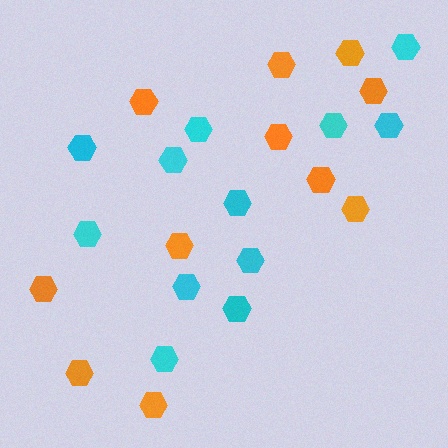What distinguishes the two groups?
There are 2 groups: one group of orange hexagons (11) and one group of cyan hexagons (12).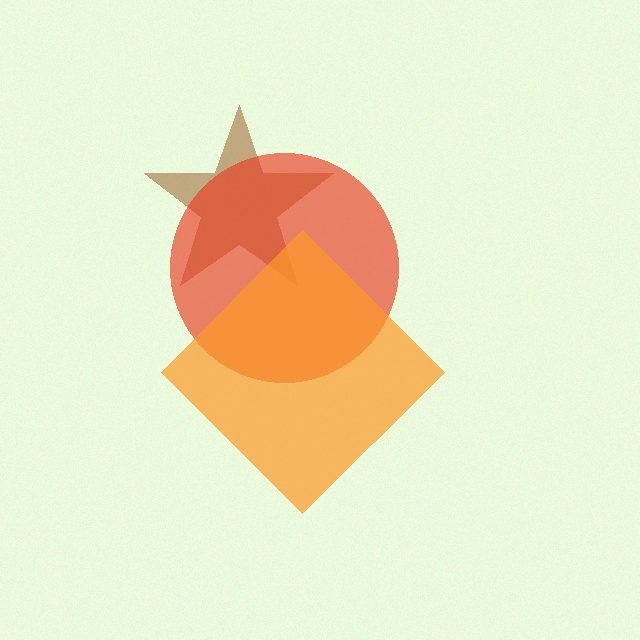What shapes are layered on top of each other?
The layered shapes are: a brown star, a red circle, an orange diamond.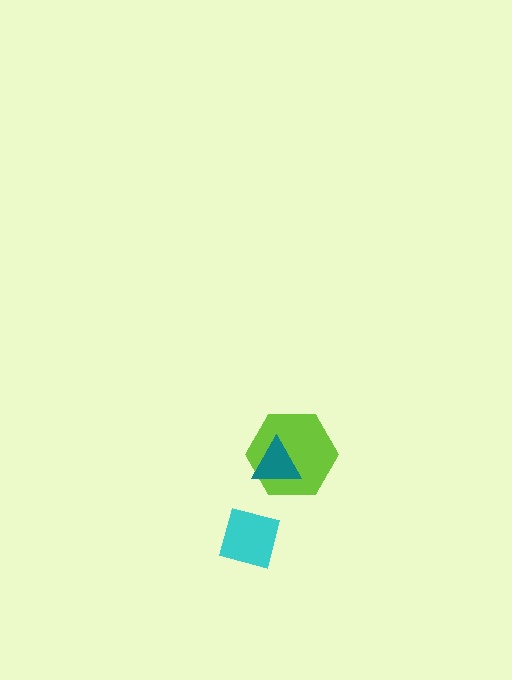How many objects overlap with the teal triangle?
1 object overlaps with the teal triangle.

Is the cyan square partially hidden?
No, no other shape covers it.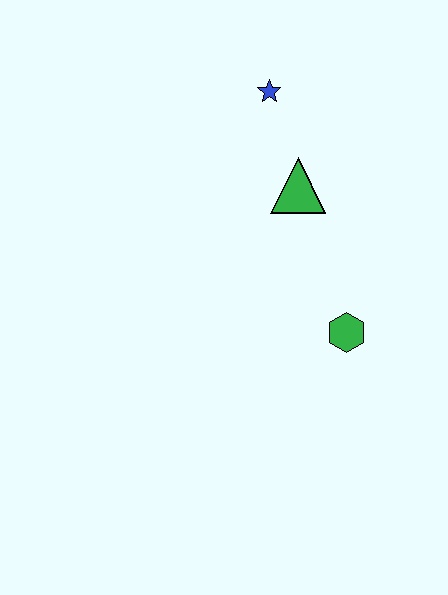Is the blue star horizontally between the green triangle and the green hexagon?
No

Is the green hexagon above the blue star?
No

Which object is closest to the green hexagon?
The green triangle is closest to the green hexagon.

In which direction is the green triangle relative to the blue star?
The green triangle is below the blue star.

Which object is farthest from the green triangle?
The green hexagon is farthest from the green triangle.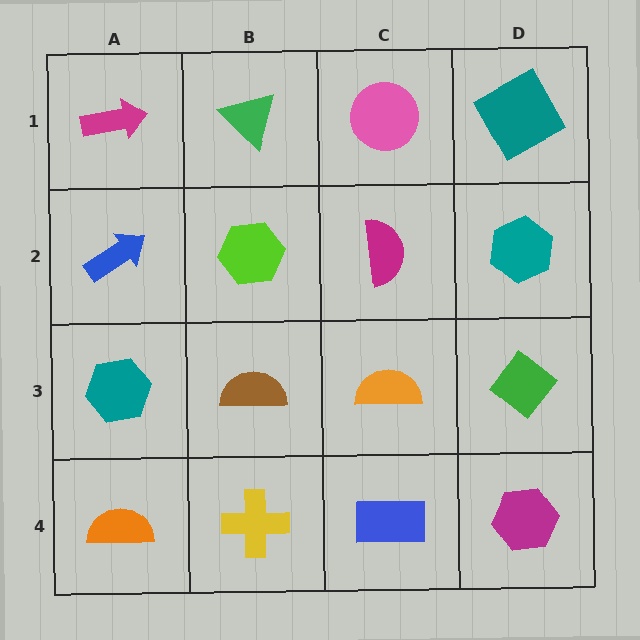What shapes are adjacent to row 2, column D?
A teal square (row 1, column D), a green diamond (row 3, column D), a magenta semicircle (row 2, column C).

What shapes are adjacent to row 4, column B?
A brown semicircle (row 3, column B), an orange semicircle (row 4, column A), a blue rectangle (row 4, column C).